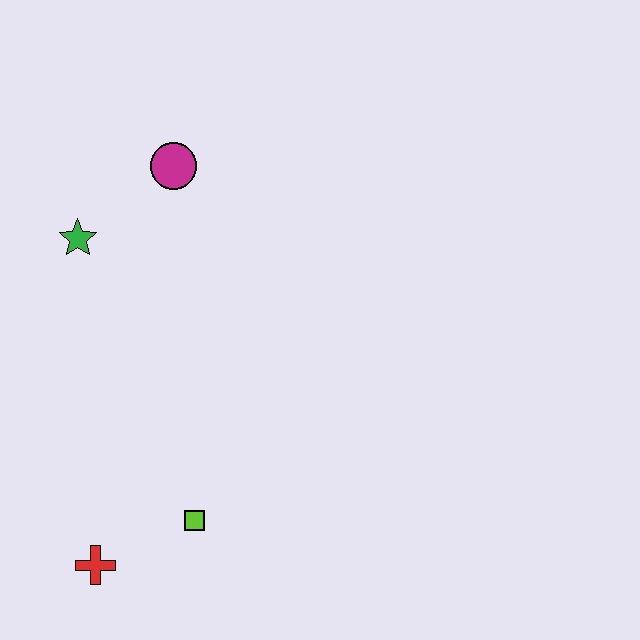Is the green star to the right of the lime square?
No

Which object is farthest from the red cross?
The magenta circle is farthest from the red cross.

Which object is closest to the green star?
The magenta circle is closest to the green star.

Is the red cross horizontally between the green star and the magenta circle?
Yes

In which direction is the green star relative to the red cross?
The green star is above the red cross.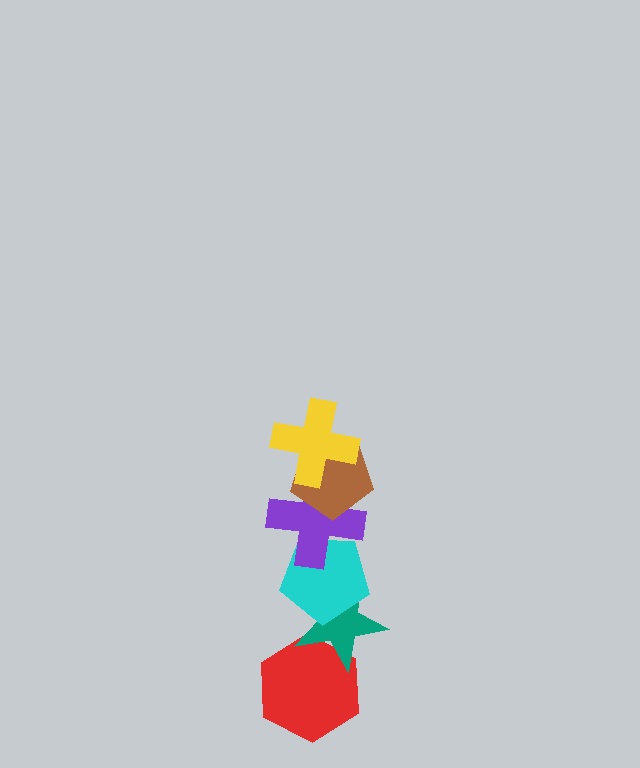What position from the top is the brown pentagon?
The brown pentagon is 2nd from the top.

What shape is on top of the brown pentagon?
The yellow cross is on top of the brown pentagon.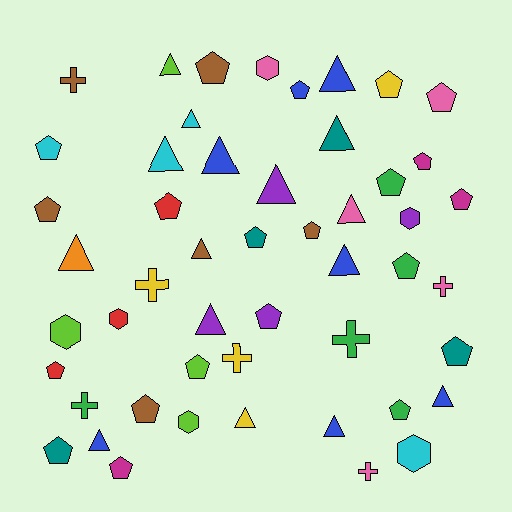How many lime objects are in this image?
There are 4 lime objects.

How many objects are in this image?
There are 50 objects.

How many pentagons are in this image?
There are 21 pentagons.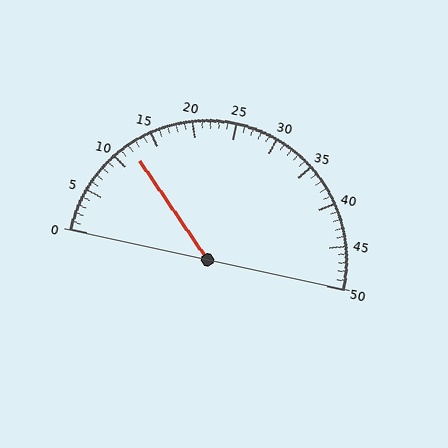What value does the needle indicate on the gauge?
The needle indicates approximately 12.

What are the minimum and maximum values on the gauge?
The gauge ranges from 0 to 50.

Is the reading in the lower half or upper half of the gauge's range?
The reading is in the lower half of the range (0 to 50).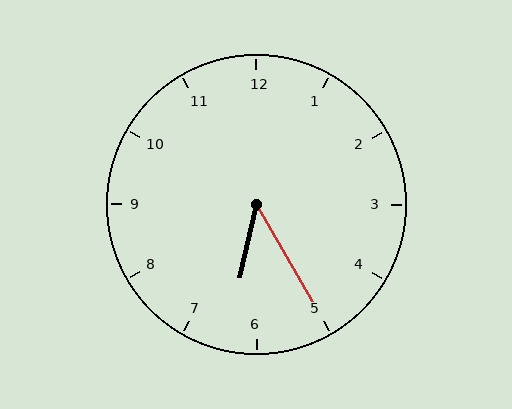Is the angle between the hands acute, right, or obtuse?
It is acute.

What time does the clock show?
6:25.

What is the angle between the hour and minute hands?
Approximately 42 degrees.